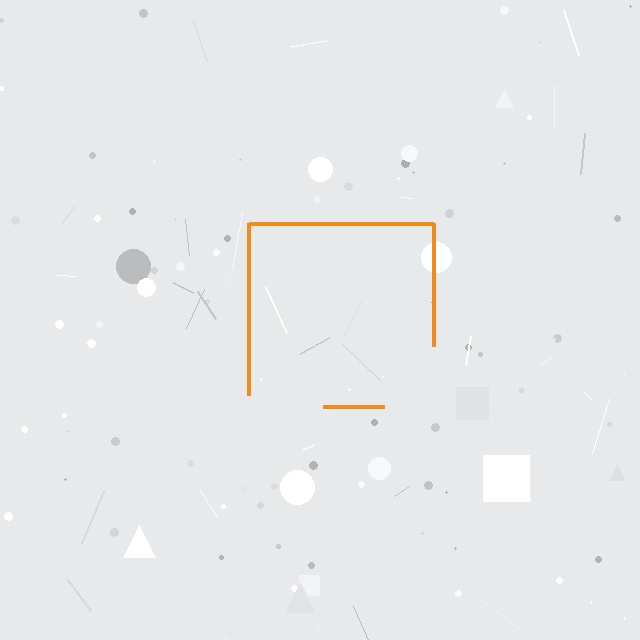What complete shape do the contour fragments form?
The contour fragments form a square.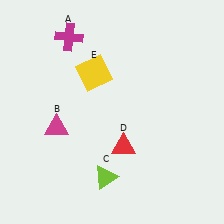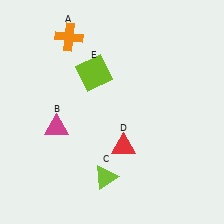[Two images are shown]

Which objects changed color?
A changed from magenta to orange. E changed from yellow to lime.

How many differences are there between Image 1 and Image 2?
There are 2 differences between the two images.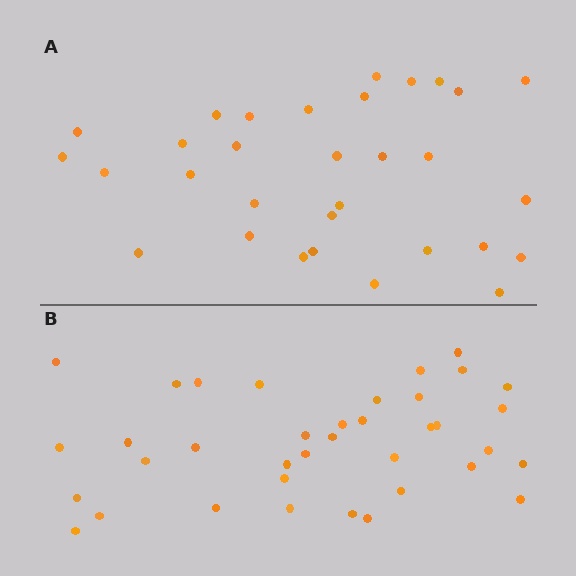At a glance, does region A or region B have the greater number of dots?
Region B (the bottom region) has more dots.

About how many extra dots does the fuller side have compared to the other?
Region B has about 6 more dots than region A.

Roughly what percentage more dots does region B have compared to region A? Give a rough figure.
About 20% more.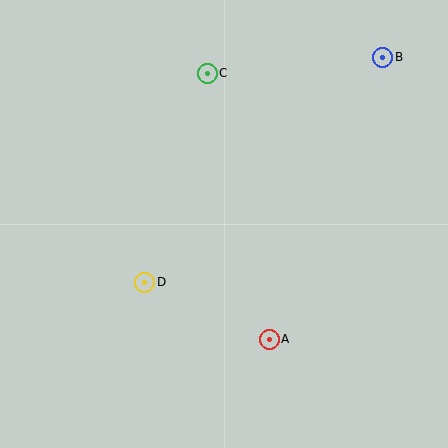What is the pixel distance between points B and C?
The distance between B and C is 176 pixels.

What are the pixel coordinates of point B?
Point B is at (383, 57).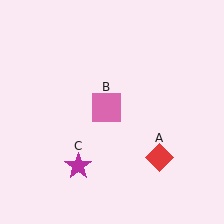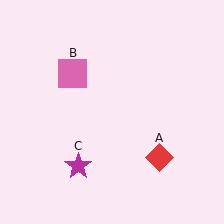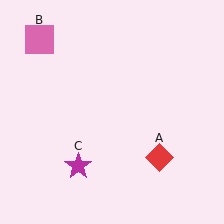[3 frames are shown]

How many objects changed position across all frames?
1 object changed position: pink square (object B).